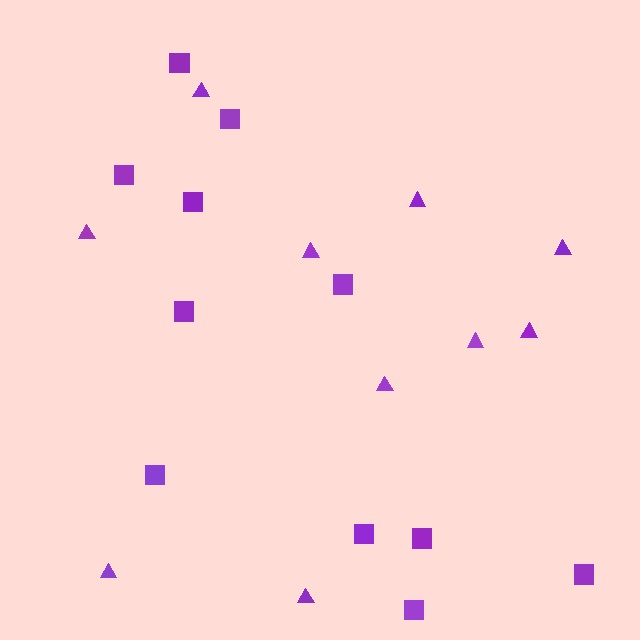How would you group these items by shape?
There are 2 groups: one group of triangles (10) and one group of squares (11).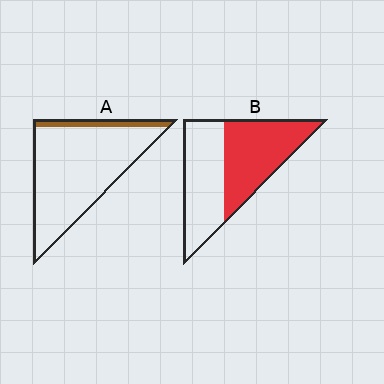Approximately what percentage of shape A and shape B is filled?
A is approximately 10% and B is approximately 50%.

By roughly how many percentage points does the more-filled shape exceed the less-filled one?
By roughly 40 percentage points (B over A).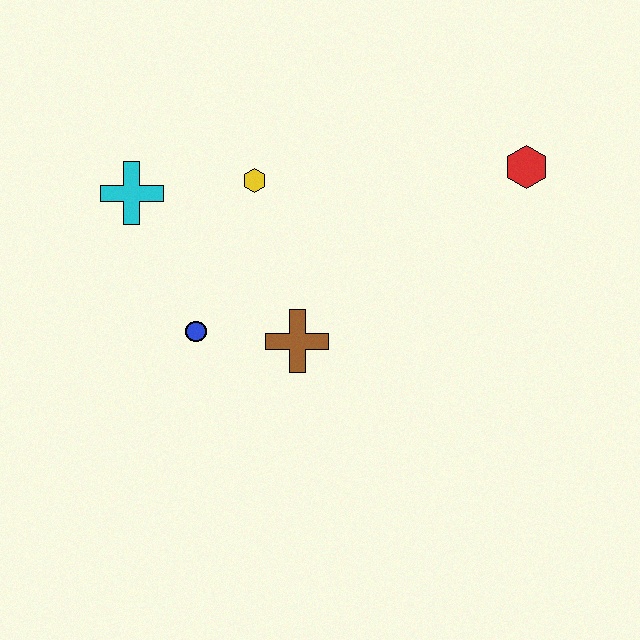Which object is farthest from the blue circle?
The red hexagon is farthest from the blue circle.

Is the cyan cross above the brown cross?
Yes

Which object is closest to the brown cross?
The blue circle is closest to the brown cross.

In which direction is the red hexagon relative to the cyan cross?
The red hexagon is to the right of the cyan cross.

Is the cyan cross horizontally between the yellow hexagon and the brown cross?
No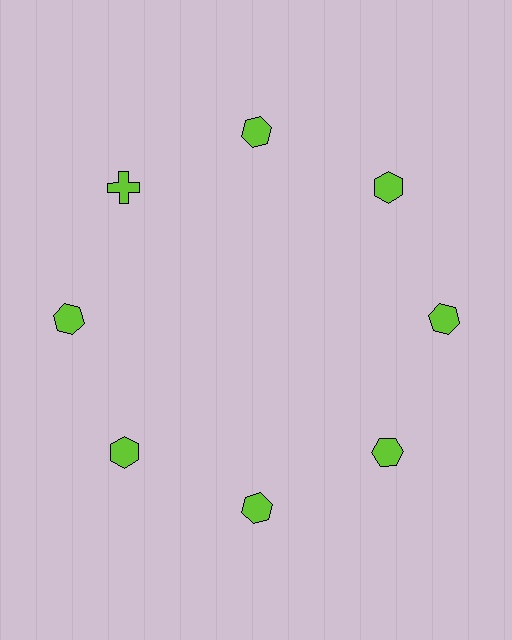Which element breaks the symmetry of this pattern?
The lime cross at roughly the 10 o'clock position breaks the symmetry. All other shapes are lime hexagons.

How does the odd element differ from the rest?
It has a different shape: cross instead of hexagon.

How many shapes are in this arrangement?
There are 8 shapes arranged in a ring pattern.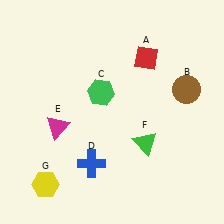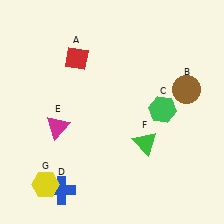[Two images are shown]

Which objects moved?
The objects that moved are: the red diamond (A), the green hexagon (C), the blue cross (D).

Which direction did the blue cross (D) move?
The blue cross (D) moved left.